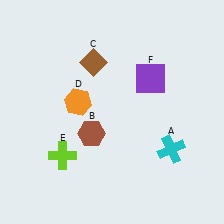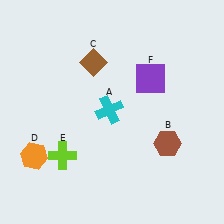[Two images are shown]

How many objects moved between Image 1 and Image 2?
3 objects moved between the two images.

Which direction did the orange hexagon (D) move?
The orange hexagon (D) moved down.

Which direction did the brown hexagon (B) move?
The brown hexagon (B) moved right.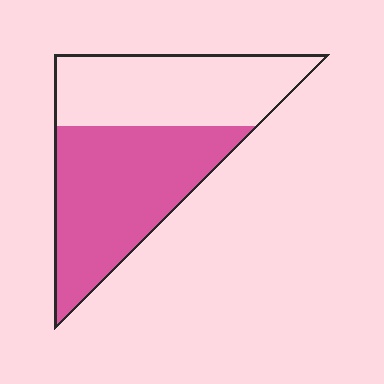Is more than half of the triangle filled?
Yes.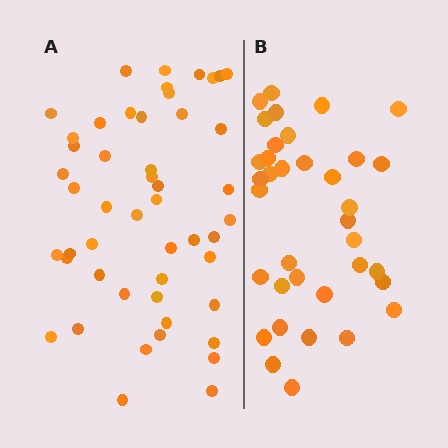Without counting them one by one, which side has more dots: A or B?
Region A (the left region) has more dots.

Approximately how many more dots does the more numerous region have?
Region A has approximately 15 more dots than region B.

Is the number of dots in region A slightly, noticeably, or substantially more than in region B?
Region A has noticeably more, but not dramatically so. The ratio is roughly 1.4 to 1.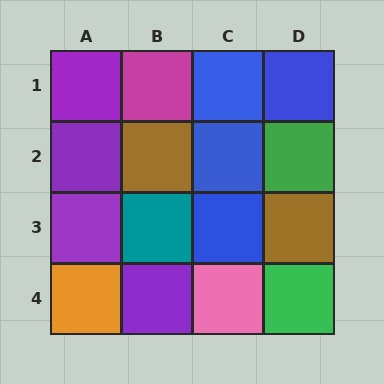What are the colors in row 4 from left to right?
Orange, purple, pink, green.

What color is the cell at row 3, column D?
Brown.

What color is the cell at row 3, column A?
Purple.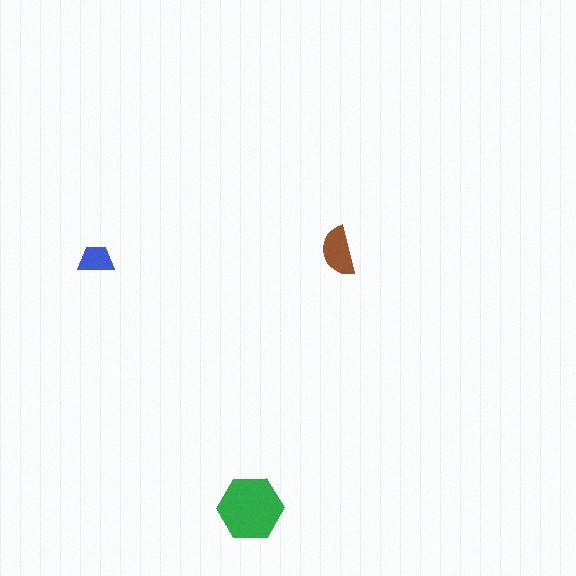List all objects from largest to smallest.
The green hexagon, the brown semicircle, the blue trapezoid.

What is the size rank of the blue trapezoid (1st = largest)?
3rd.